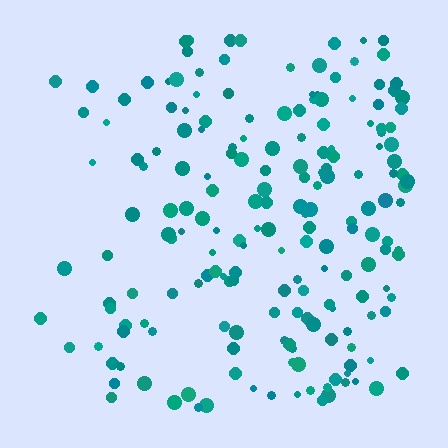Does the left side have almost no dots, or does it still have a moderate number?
Still a moderate number, just noticeably fewer than the right.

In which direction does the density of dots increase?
From left to right, with the right side densest.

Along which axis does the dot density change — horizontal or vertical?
Horizontal.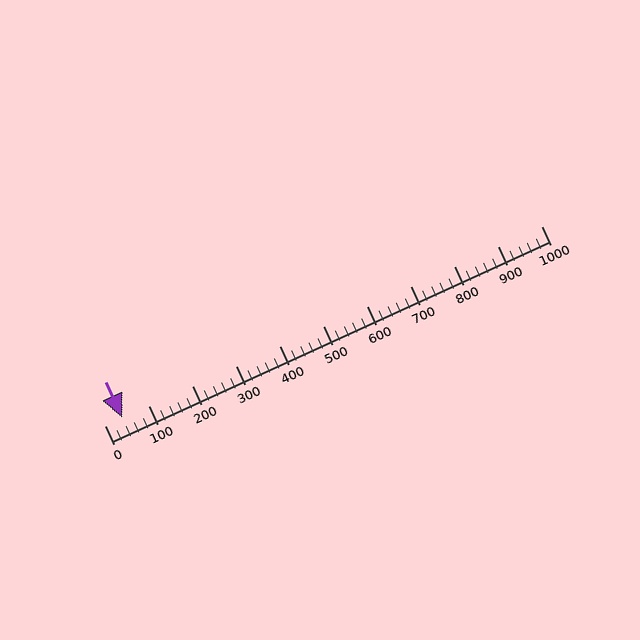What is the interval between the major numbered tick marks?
The major tick marks are spaced 100 units apart.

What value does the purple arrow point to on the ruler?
The purple arrow points to approximately 41.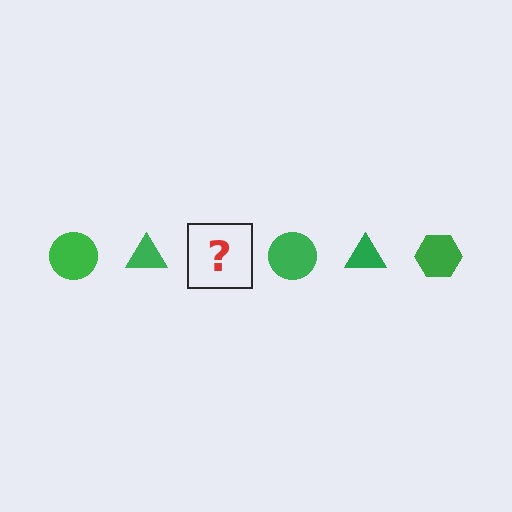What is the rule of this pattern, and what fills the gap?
The rule is that the pattern cycles through circle, triangle, hexagon shapes in green. The gap should be filled with a green hexagon.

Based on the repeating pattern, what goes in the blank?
The blank should be a green hexagon.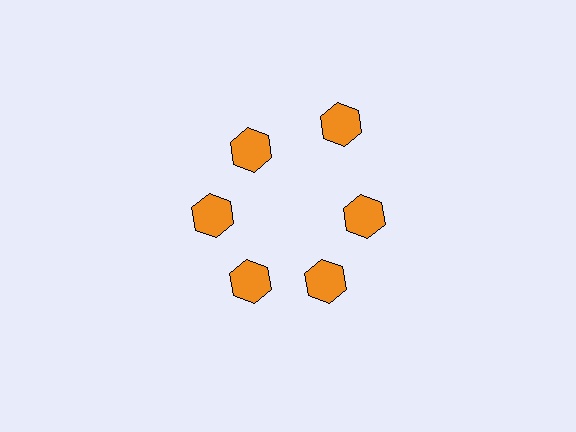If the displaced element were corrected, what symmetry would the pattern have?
It would have 6-fold rotational symmetry — the pattern would map onto itself every 60 degrees.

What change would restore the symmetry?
The symmetry would be restored by moving it inward, back onto the ring so that all 6 hexagons sit at equal angles and equal distance from the center.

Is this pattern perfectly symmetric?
No. The 6 orange hexagons are arranged in a ring, but one element near the 1 o'clock position is pushed outward from the center, breaking the 6-fold rotational symmetry.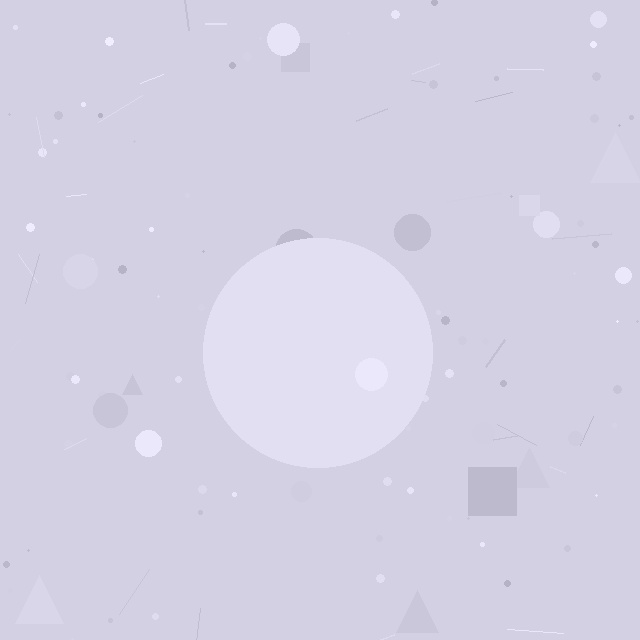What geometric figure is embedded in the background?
A circle is embedded in the background.